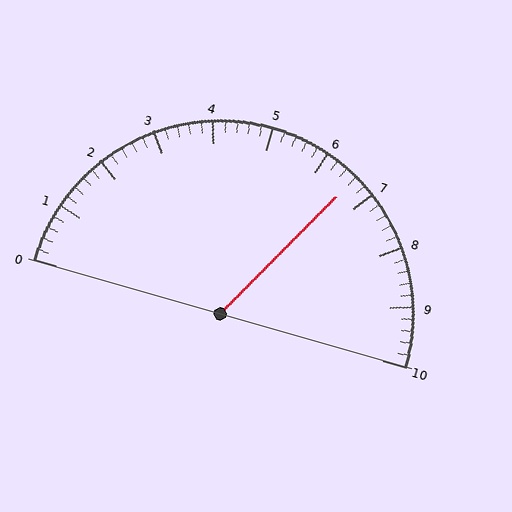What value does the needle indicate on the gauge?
The needle indicates approximately 6.6.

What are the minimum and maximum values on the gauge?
The gauge ranges from 0 to 10.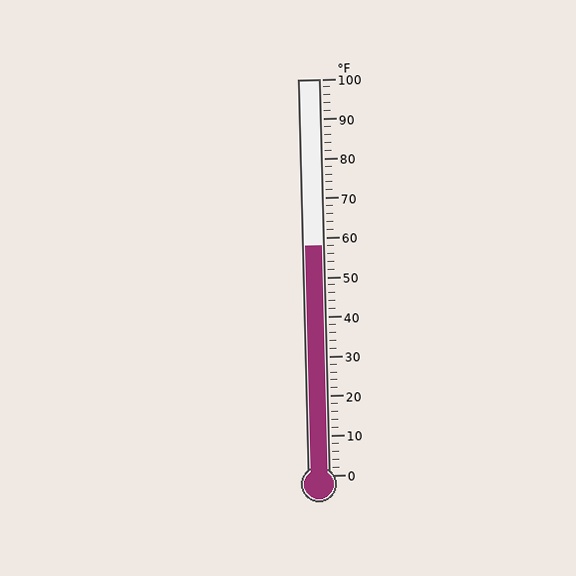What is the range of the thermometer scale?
The thermometer scale ranges from 0°F to 100°F.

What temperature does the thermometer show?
The thermometer shows approximately 58°F.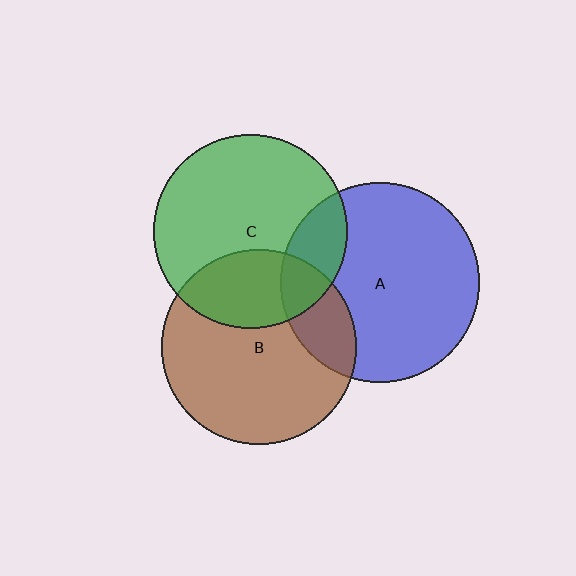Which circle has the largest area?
Circle A (blue).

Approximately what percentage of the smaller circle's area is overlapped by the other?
Approximately 30%.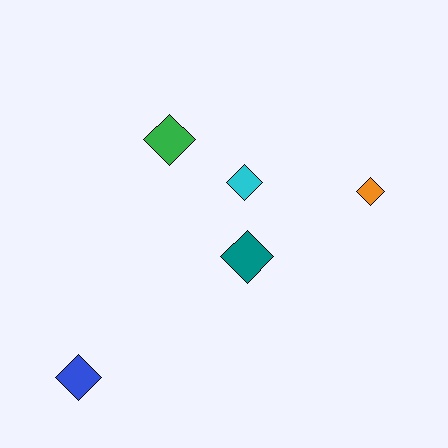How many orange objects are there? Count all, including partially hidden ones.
There is 1 orange object.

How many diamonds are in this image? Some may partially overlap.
There are 5 diamonds.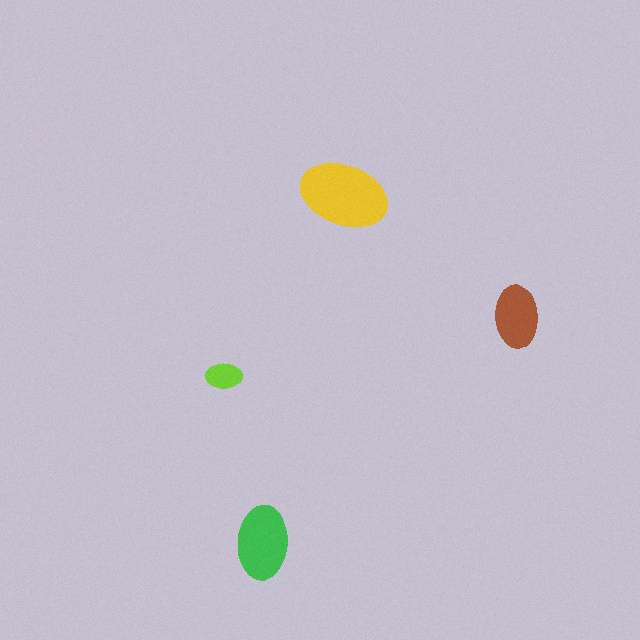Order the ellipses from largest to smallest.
the yellow one, the green one, the brown one, the lime one.